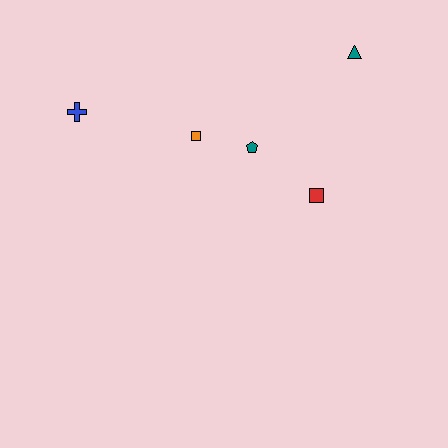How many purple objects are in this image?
There are no purple objects.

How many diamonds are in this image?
There are no diamonds.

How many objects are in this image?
There are 5 objects.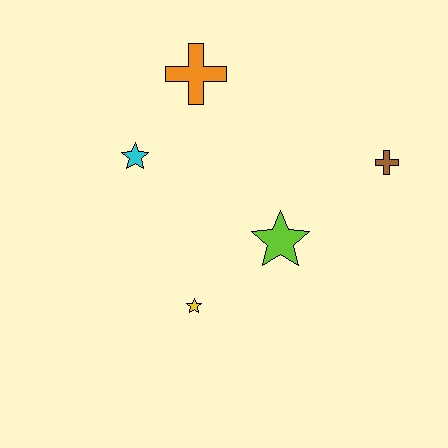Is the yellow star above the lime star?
No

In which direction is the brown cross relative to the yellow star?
The brown cross is to the right of the yellow star.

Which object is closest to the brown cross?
The lime star is closest to the brown cross.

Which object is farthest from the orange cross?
The yellow star is farthest from the orange cross.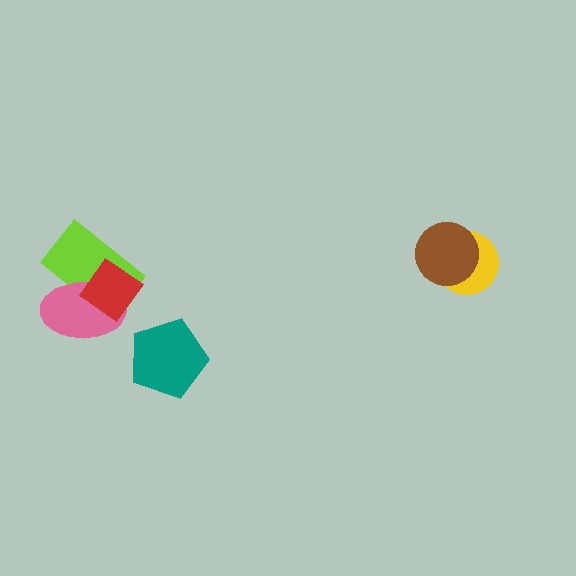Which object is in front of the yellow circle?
The brown circle is in front of the yellow circle.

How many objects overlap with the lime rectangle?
2 objects overlap with the lime rectangle.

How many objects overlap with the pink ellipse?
2 objects overlap with the pink ellipse.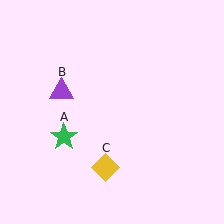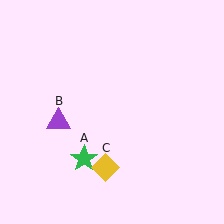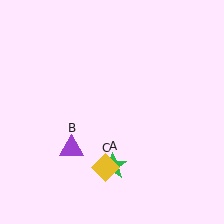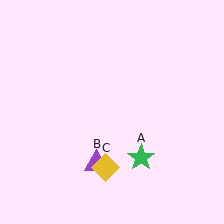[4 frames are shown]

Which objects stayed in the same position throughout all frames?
Yellow diamond (object C) remained stationary.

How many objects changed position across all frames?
2 objects changed position: green star (object A), purple triangle (object B).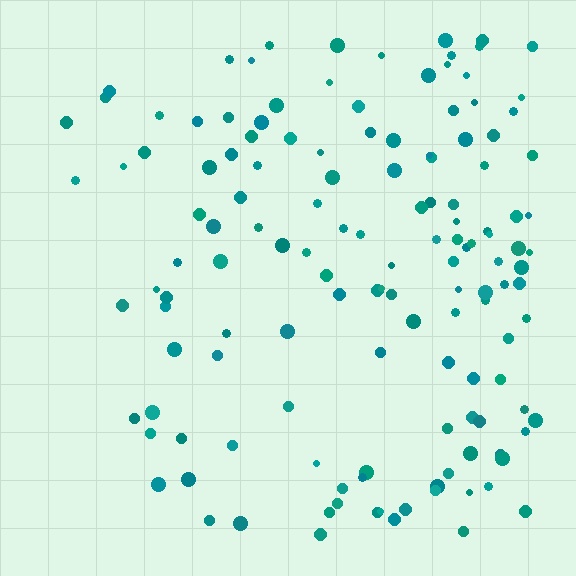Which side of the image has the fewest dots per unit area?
The left.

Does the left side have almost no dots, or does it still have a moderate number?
Still a moderate number, just noticeably fewer than the right.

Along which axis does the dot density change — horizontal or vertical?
Horizontal.